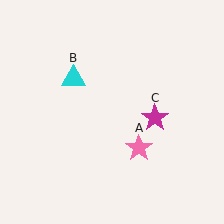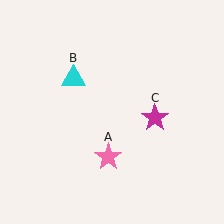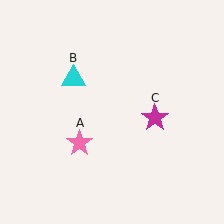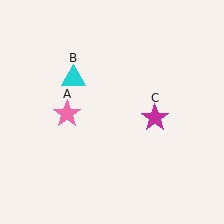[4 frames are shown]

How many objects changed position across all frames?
1 object changed position: pink star (object A).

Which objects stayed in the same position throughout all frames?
Cyan triangle (object B) and magenta star (object C) remained stationary.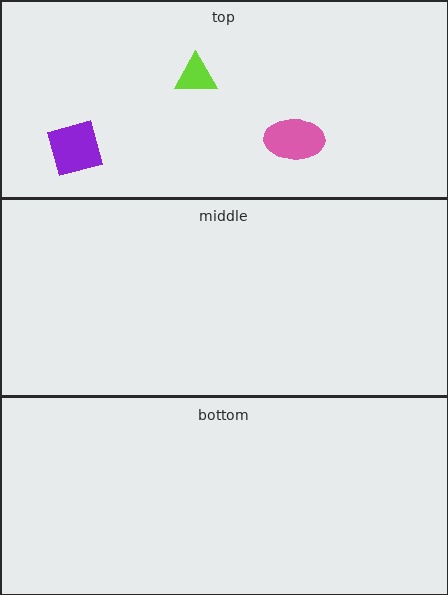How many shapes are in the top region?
3.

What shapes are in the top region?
The purple diamond, the pink ellipse, the lime triangle.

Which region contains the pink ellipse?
The top region.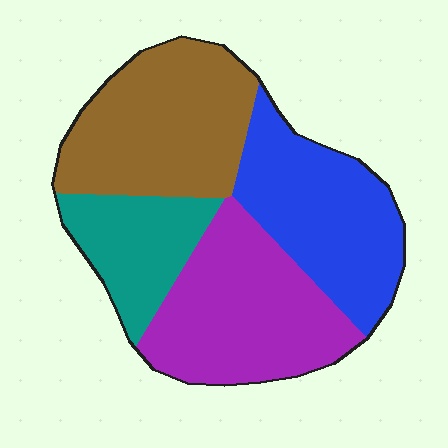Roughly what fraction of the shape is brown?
Brown covers 29% of the shape.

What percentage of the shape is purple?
Purple covers around 30% of the shape.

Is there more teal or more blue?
Blue.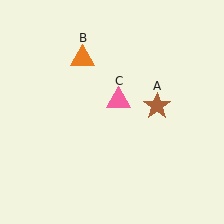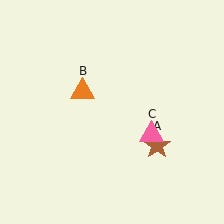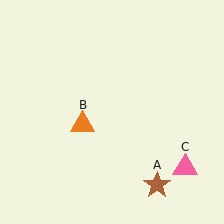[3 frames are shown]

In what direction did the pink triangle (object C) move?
The pink triangle (object C) moved down and to the right.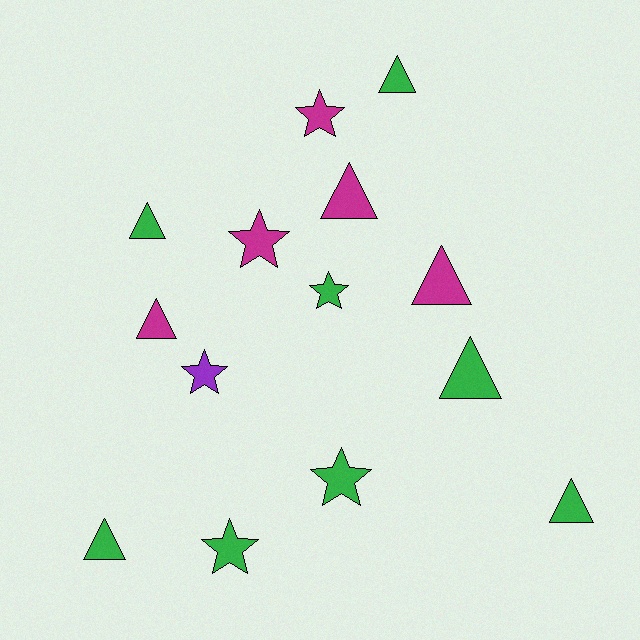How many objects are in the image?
There are 14 objects.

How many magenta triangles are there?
There are 3 magenta triangles.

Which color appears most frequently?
Green, with 8 objects.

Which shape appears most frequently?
Triangle, with 8 objects.